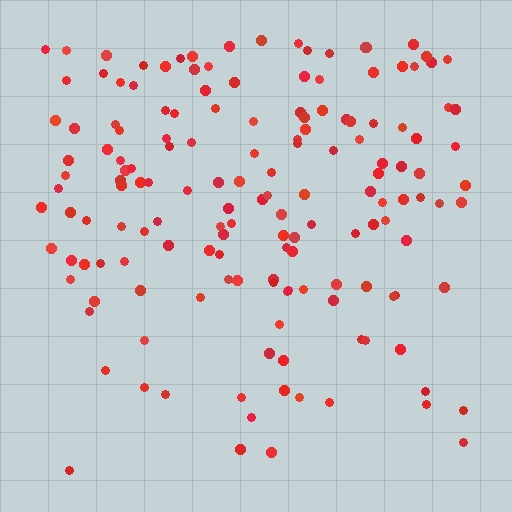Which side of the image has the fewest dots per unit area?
The bottom.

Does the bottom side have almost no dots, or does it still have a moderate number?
Still a moderate number, just noticeably fewer than the top.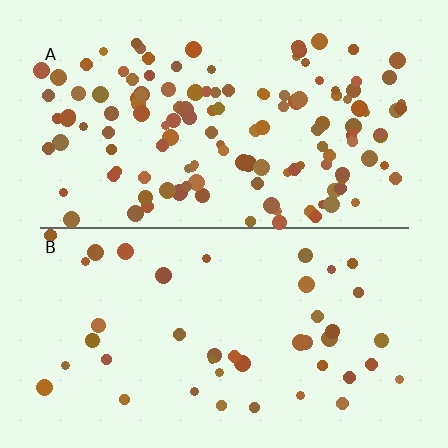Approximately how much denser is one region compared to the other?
Approximately 3.1× — region A over region B.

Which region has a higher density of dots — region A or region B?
A (the top).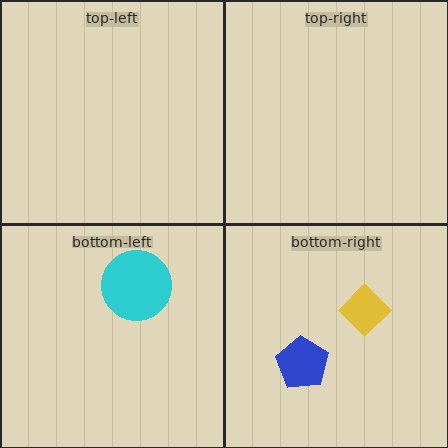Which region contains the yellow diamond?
The bottom-right region.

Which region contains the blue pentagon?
The bottom-right region.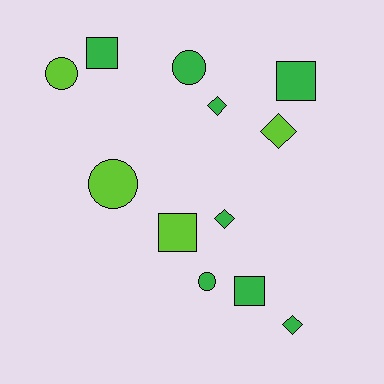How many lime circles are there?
There are 2 lime circles.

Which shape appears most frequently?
Circle, with 4 objects.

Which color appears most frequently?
Green, with 8 objects.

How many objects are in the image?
There are 12 objects.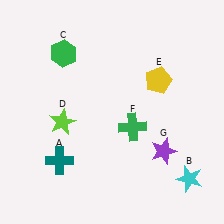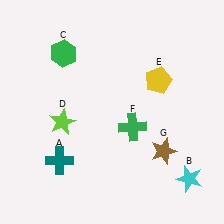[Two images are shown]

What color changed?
The star (G) changed from purple in Image 1 to brown in Image 2.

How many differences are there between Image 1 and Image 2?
There is 1 difference between the two images.